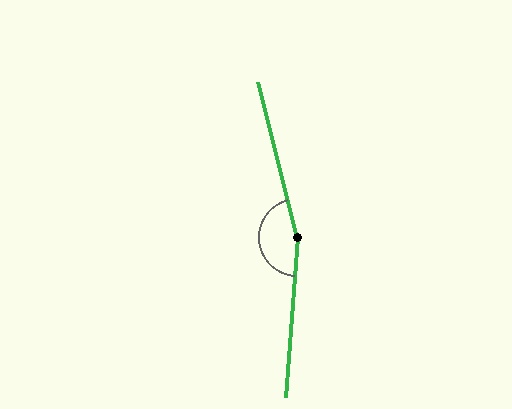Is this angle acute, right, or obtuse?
It is obtuse.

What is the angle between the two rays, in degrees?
Approximately 161 degrees.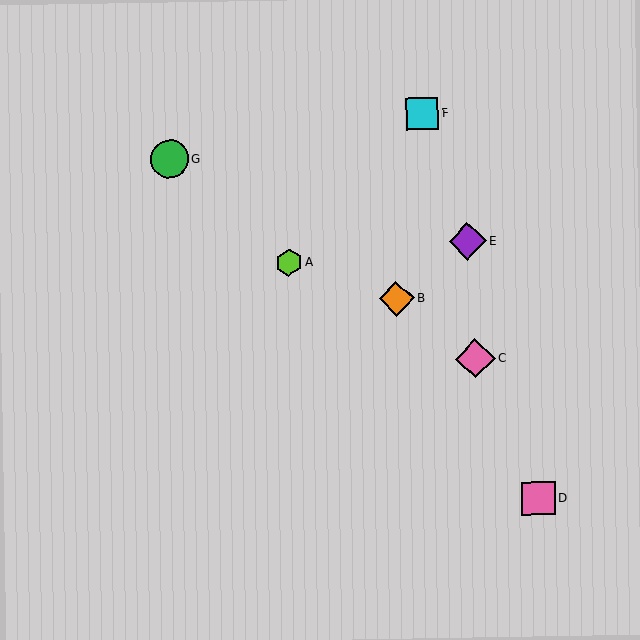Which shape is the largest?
The pink diamond (labeled C) is the largest.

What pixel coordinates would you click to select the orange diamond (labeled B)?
Click at (397, 299) to select the orange diamond B.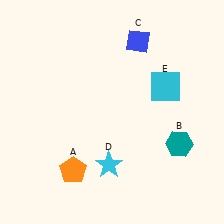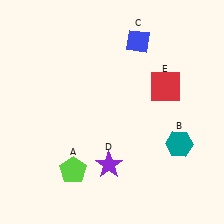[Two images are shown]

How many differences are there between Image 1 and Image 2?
There are 3 differences between the two images.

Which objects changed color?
A changed from orange to lime. D changed from cyan to purple. E changed from cyan to red.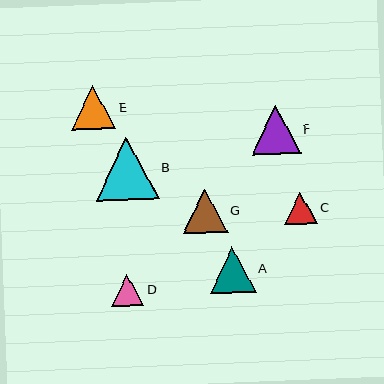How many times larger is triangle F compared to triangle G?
Triangle F is approximately 1.1 times the size of triangle G.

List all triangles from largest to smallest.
From largest to smallest: B, F, A, E, G, C, D.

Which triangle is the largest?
Triangle B is the largest with a size of approximately 63 pixels.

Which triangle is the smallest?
Triangle D is the smallest with a size of approximately 32 pixels.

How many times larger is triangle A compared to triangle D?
Triangle A is approximately 1.4 times the size of triangle D.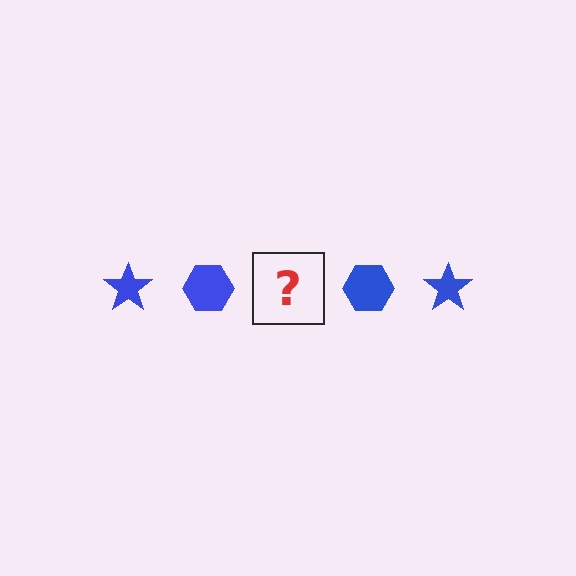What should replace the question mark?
The question mark should be replaced with a blue star.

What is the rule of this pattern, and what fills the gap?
The rule is that the pattern cycles through star, hexagon shapes in blue. The gap should be filled with a blue star.